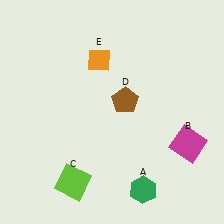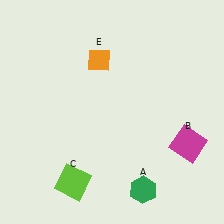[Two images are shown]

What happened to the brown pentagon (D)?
The brown pentagon (D) was removed in Image 2. It was in the top-right area of Image 1.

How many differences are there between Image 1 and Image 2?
There is 1 difference between the two images.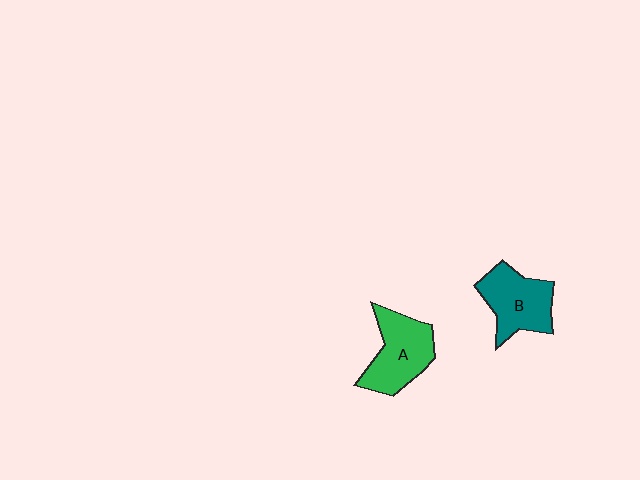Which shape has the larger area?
Shape A (green).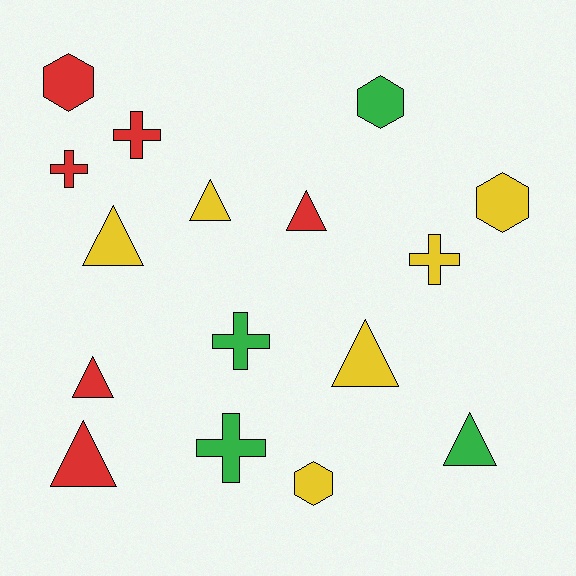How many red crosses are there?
There are 2 red crosses.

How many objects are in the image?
There are 16 objects.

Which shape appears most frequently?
Triangle, with 7 objects.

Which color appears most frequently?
Red, with 6 objects.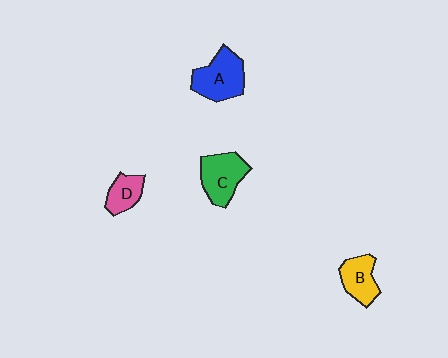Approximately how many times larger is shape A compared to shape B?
Approximately 1.4 times.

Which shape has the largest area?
Shape A (blue).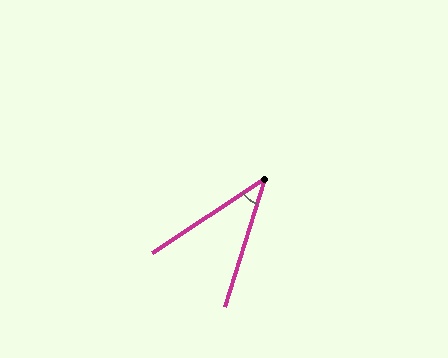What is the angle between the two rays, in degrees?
Approximately 39 degrees.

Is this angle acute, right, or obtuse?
It is acute.